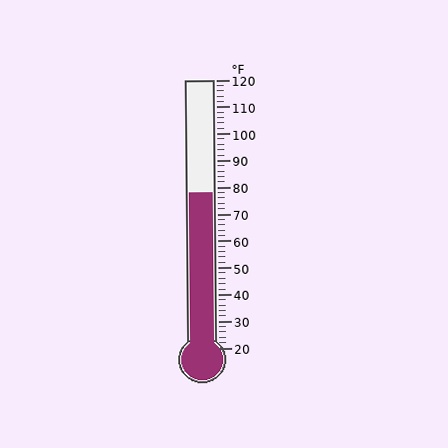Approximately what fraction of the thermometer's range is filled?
The thermometer is filled to approximately 60% of its range.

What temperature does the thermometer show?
The thermometer shows approximately 78°F.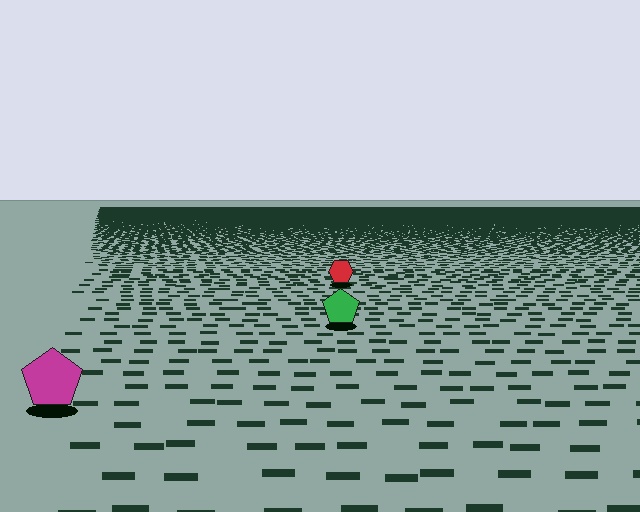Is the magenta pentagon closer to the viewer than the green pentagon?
Yes. The magenta pentagon is closer — you can tell from the texture gradient: the ground texture is coarser near it.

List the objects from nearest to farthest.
From nearest to farthest: the magenta pentagon, the green pentagon, the red hexagon.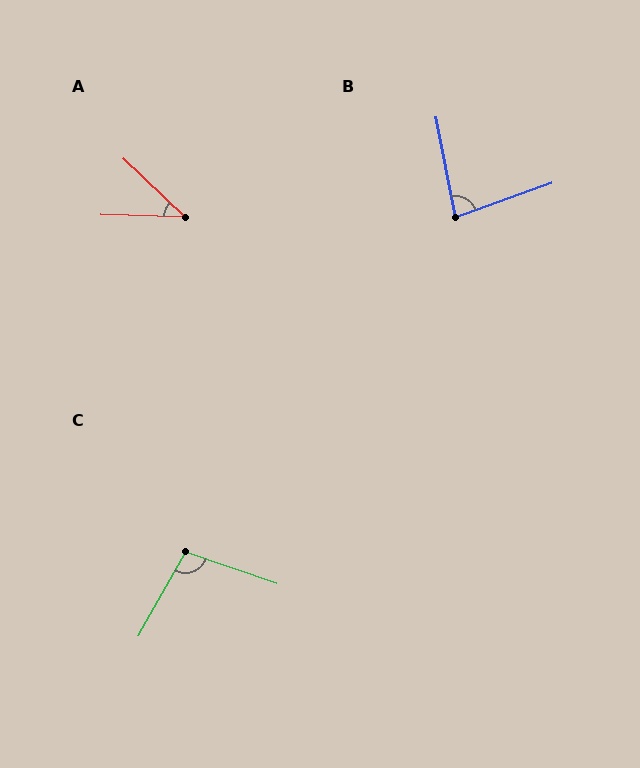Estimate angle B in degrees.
Approximately 81 degrees.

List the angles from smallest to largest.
A (42°), B (81°), C (101°).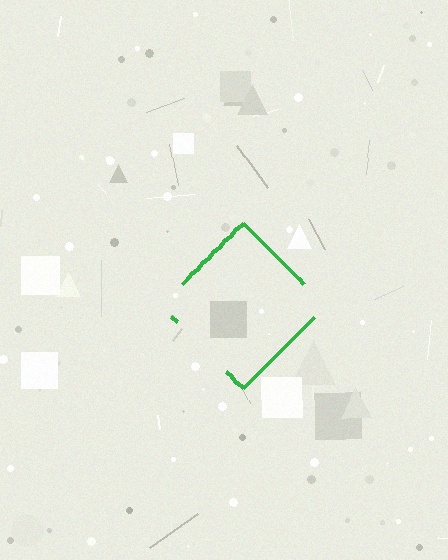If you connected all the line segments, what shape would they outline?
They would outline a diamond.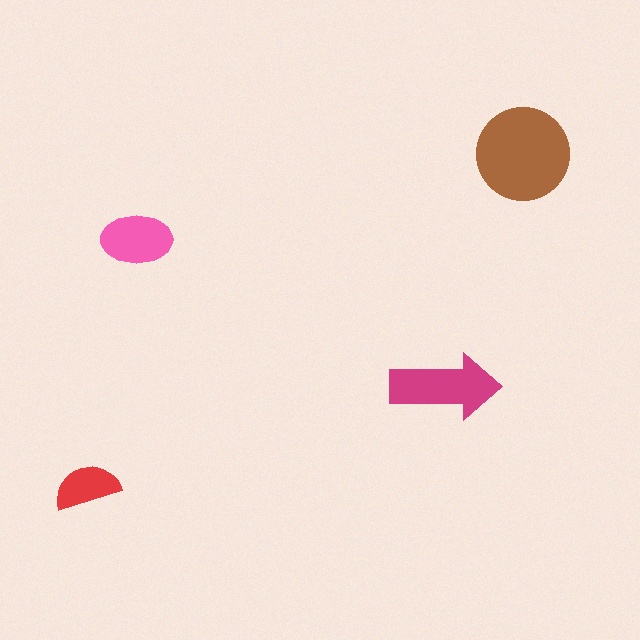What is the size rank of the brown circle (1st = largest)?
1st.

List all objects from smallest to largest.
The red semicircle, the pink ellipse, the magenta arrow, the brown circle.